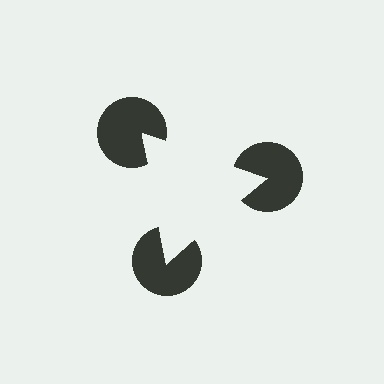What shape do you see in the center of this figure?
An illusory triangle — its edges are inferred from the aligned wedge cuts in the pac-man discs, not physically drawn.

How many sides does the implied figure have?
3 sides.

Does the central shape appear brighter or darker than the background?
It typically appears slightly brighter than the background, even though no actual brightness change is drawn.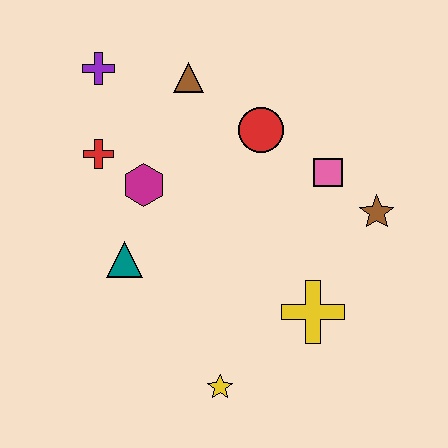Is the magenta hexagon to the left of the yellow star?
Yes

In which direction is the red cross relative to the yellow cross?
The red cross is to the left of the yellow cross.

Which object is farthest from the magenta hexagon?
The brown star is farthest from the magenta hexagon.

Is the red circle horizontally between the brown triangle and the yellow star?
No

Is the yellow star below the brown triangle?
Yes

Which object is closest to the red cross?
The magenta hexagon is closest to the red cross.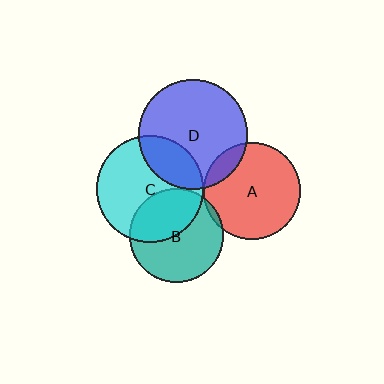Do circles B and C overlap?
Yes.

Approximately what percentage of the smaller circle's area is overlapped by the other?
Approximately 40%.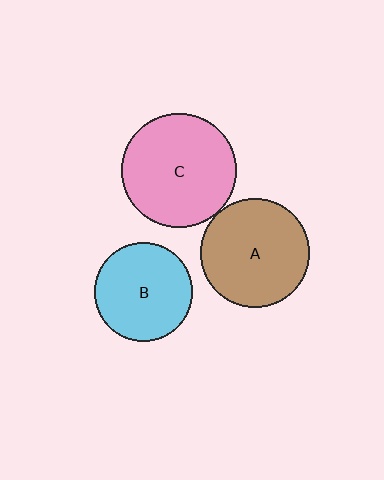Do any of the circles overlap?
No, none of the circles overlap.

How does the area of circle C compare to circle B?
Approximately 1.3 times.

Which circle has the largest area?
Circle C (pink).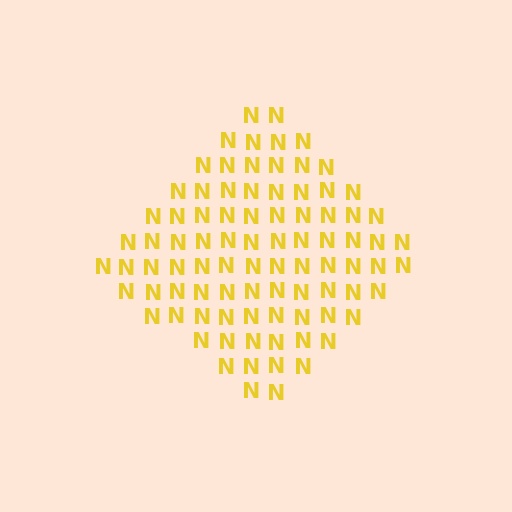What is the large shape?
The large shape is a diamond.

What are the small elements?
The small elements are letter N's.